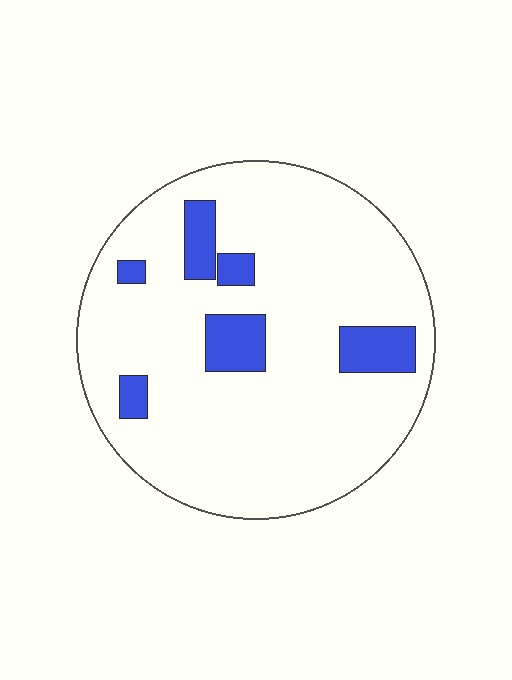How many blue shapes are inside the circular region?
6.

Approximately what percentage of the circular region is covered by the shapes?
Approximately 15%.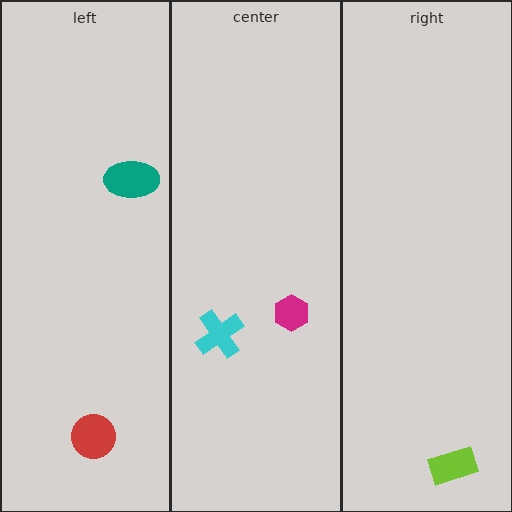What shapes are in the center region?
The magenta hexagon, the cyan cross.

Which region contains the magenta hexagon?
The center region.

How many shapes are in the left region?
2.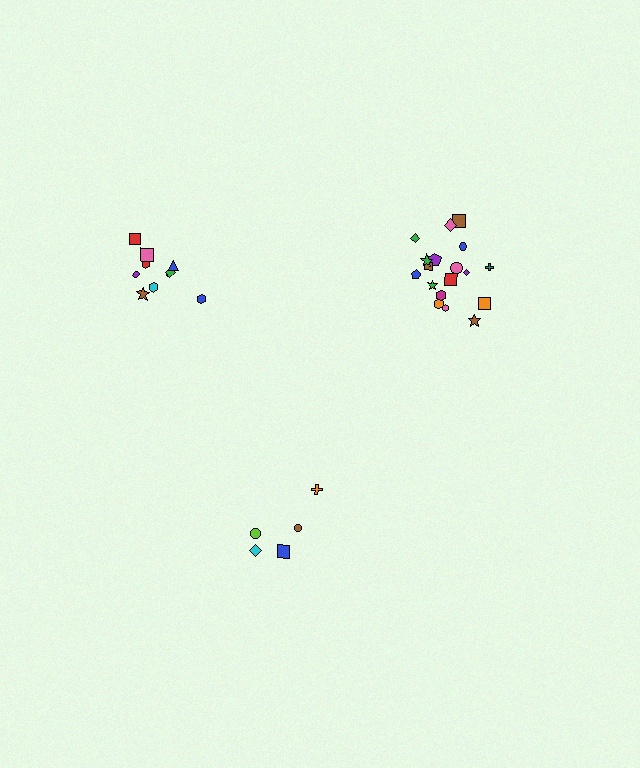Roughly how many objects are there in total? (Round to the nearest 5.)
Roughly 35 objects in total.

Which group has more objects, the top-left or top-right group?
The top-right group.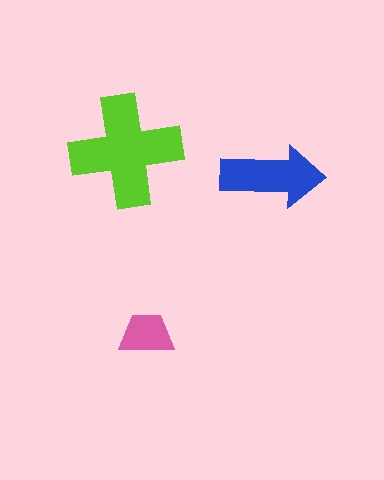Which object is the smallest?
The pink trapezoid.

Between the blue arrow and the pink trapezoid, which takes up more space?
The blue arrow.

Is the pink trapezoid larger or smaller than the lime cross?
Smaller.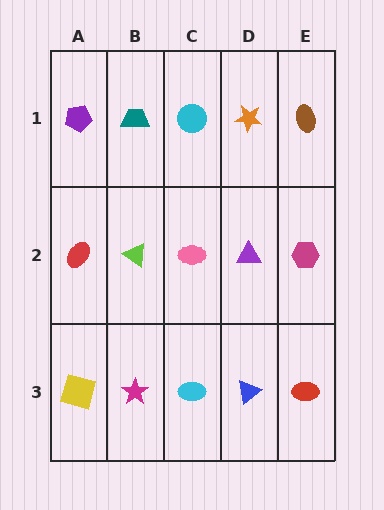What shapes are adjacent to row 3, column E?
A magenta hexagon (row 2, column E), a blue triangle (row 3, column D).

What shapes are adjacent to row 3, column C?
A pink ellipse (row 2, column C), a magenta star (row 3, column B), a blue triangle (row 3, column D).